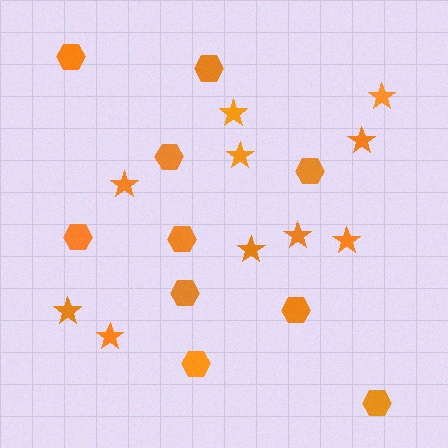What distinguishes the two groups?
There are 2 groups: one group of hexagons (10) and one group of stars (10).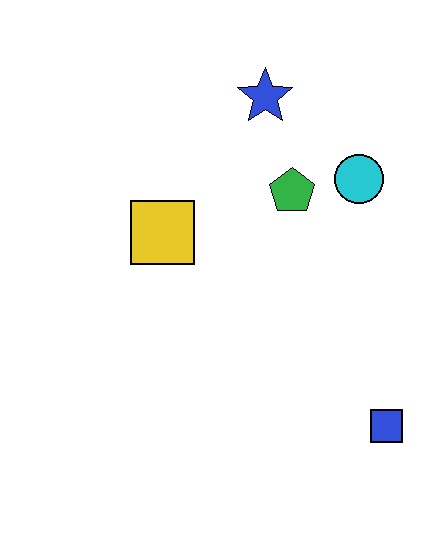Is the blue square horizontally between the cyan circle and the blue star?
No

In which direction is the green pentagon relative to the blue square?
The green pentagon is above the blue square.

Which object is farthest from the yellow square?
The blue square is farthest from the yellow square.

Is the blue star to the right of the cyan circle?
No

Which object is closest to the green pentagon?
The cyan circle is closest to the green pentagon.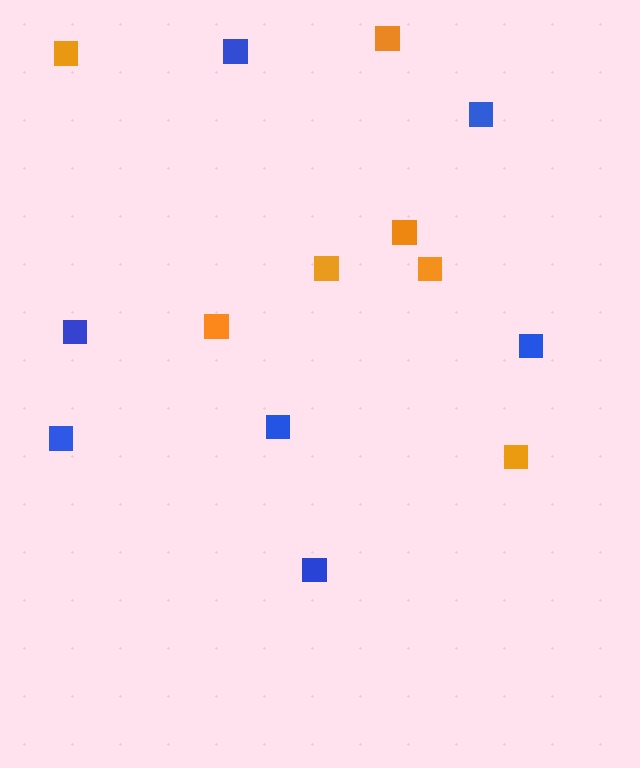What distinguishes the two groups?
There are 2 groups: one group of blue squares (7) and one group of orange squares (7).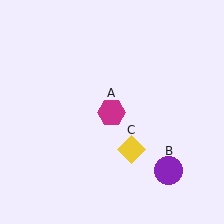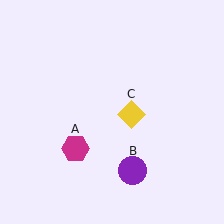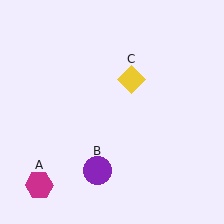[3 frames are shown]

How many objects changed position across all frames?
3 objects changed position: magenta hexagon (object A), purple circle (object B), yellow diamond (object C).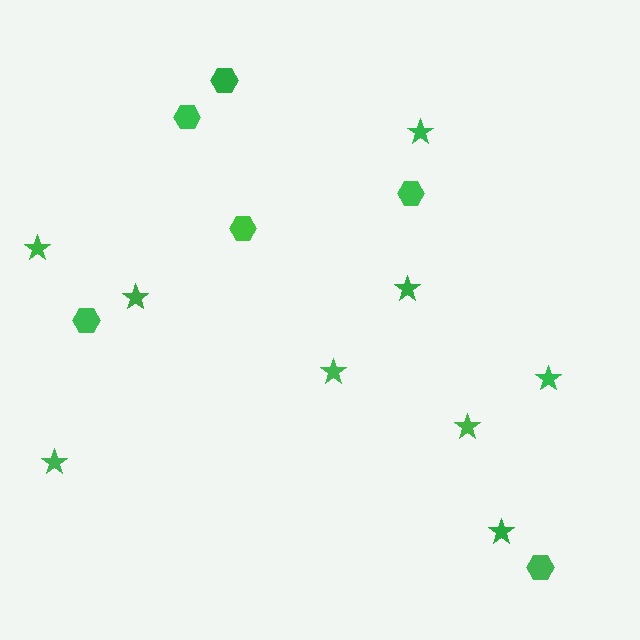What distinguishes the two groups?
There are 2 groups: one group of stars (9) and one group of hexagons (6).